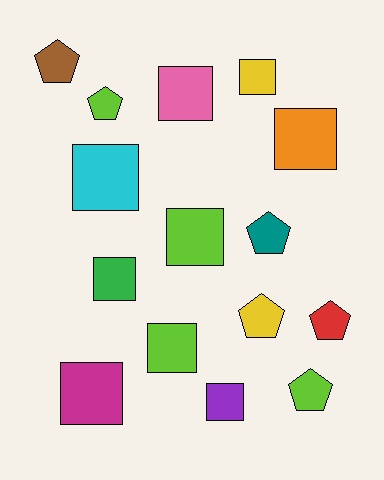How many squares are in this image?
There are 9 squares.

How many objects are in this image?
There are 15 objects.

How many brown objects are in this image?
There is 1 brown object.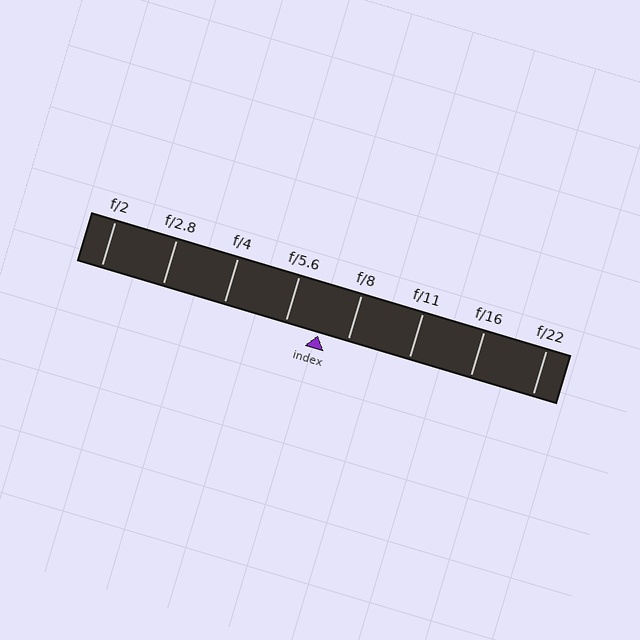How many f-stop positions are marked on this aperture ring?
There are 8 f-stop positions marked.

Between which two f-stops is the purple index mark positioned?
The index mark is between f/5.6 and f/8.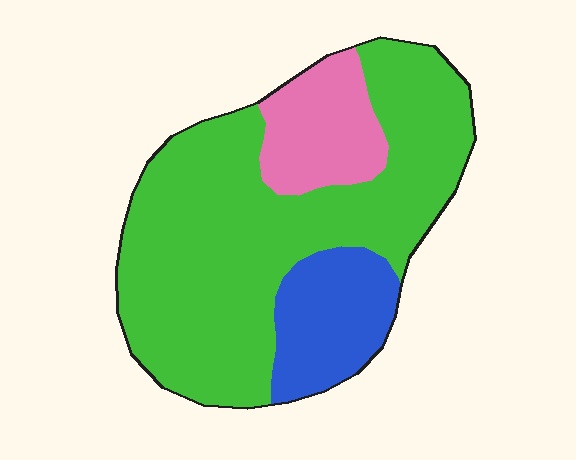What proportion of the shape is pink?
Pink takes up about one sixth (1/6) of the shape.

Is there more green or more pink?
Green.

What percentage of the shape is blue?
Blue covers around 15% of the shape.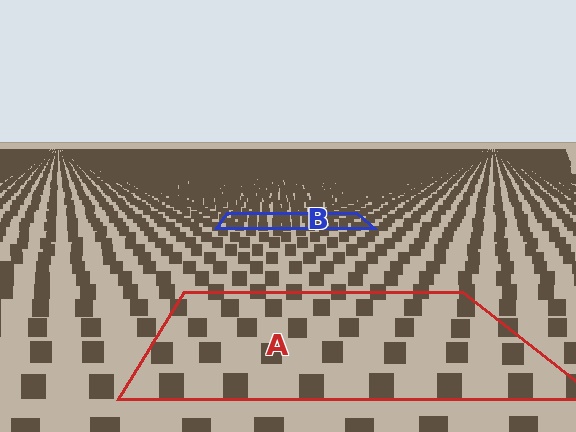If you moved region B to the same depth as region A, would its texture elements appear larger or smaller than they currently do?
They would appear larger. At a closer depth, the same texture elements are projected at a bigger on-screen size.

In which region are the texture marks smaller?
The texture marks are smaller in region B, because it is farther away.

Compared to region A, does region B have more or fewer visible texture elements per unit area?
Region B has more texture elements per unit area — they are packed more densely because it is farther away.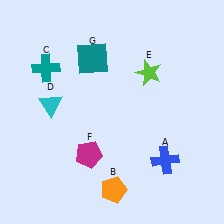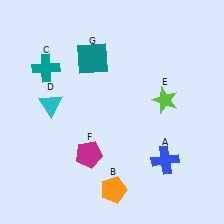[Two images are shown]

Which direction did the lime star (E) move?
The lime star (E) moved down.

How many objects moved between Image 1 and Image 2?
1 object moved between the two images.